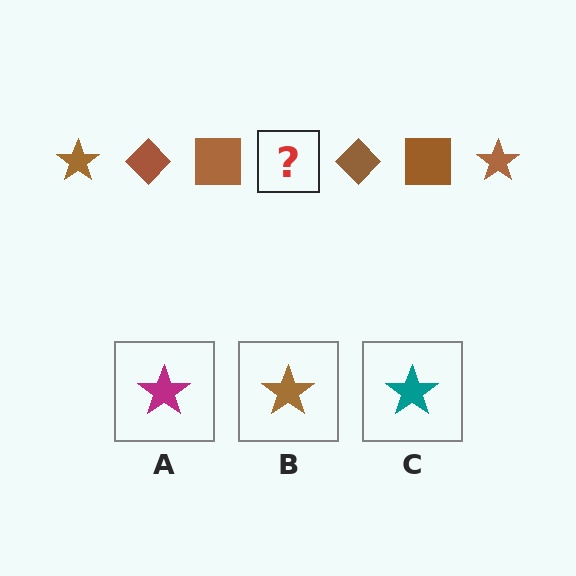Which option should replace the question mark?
Option B.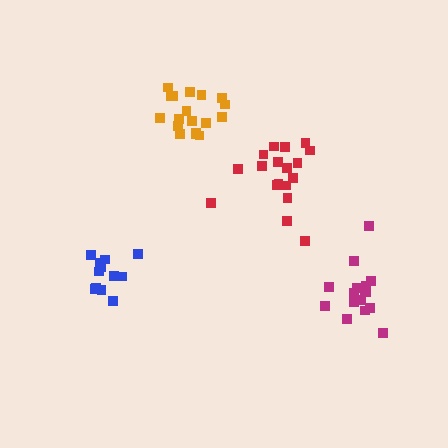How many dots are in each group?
Group 1: 18 dots, Group 2: 12 dots, Group 3: 18 dots, Group 4: 18 dots (66 total).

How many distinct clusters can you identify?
There are 4 distinct clusters.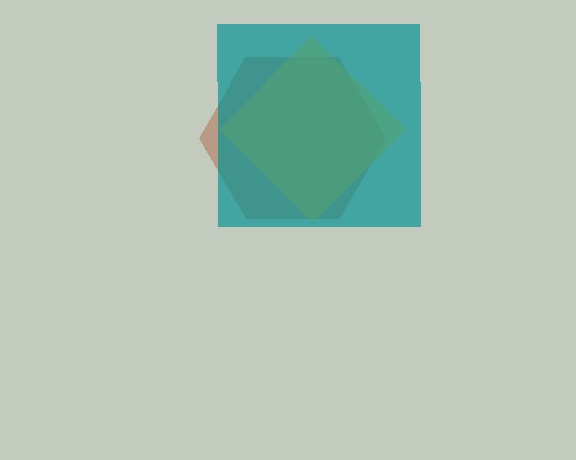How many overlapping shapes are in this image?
There are 3 overlapping shapes in the image.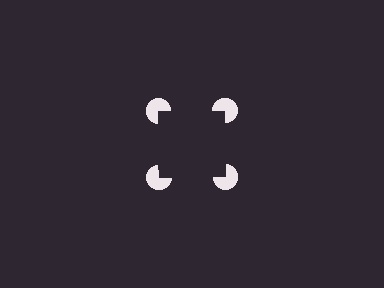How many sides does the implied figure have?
4 sides.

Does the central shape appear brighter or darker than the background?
It typically appears slightly darker than the background, even though no actual brightness change is drawn.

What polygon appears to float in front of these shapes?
An illusory square — its edges are inferred from the aligned wedge cuts in the pac-man discs, not physically drawn.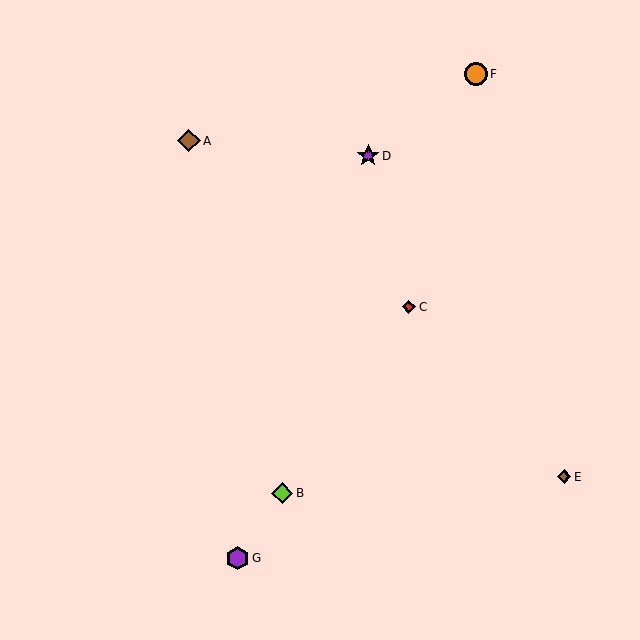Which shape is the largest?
The purple hexagon (labeled G) is the largest.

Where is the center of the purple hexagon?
The center of the purple hexagon is at (237, 558).